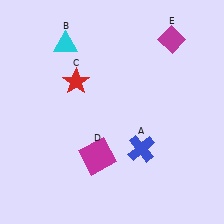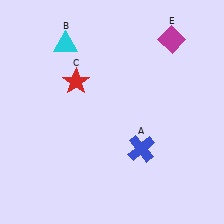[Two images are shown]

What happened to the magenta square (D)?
The magenta square (D) was removed in Image 2. It was in the bottom-left area of Image 1.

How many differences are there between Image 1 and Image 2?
There is 1 difference between the two images.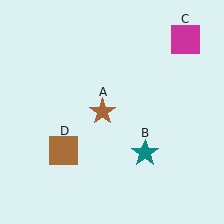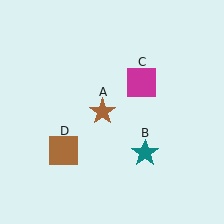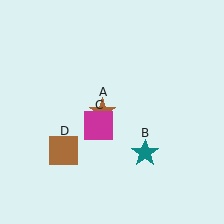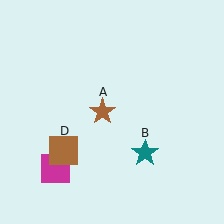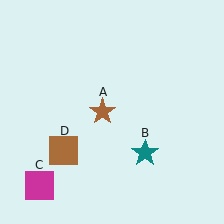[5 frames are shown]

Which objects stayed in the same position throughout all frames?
Brown star (object A) and teal star (object B) and brown square (object D) remained stationary.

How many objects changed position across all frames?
1 object changed position: magenta square (object C).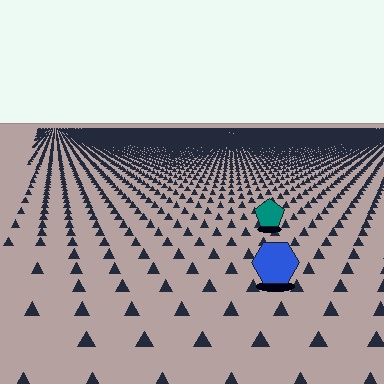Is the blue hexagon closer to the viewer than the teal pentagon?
Yes. The blue hexagon is closer — you can tell from the texture gradient: the ground texture is coarser near it.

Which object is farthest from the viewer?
The teal pentagon is farthest from the viewer. It appears smaller and the ground texture around it is denser.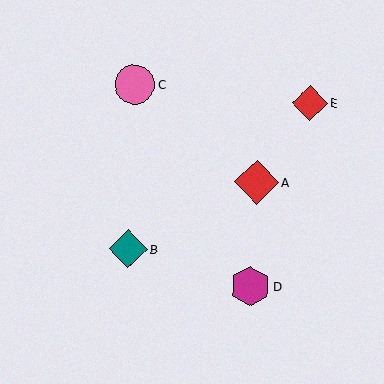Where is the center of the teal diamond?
The center of the teal diamond is at (128, 249).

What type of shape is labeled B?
Shape B is a teal diamond.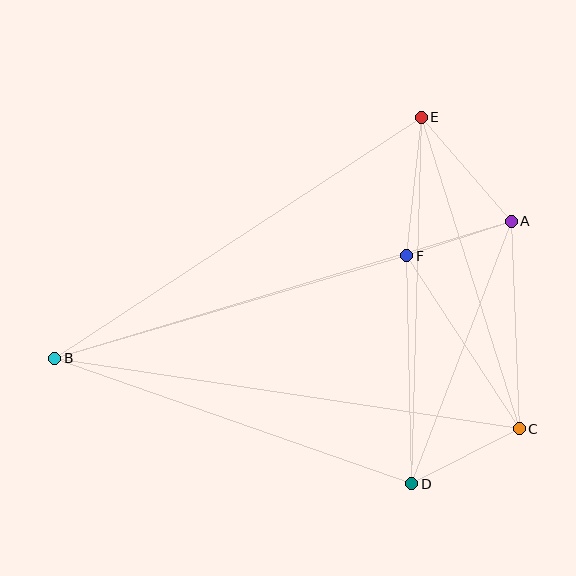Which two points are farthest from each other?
Points A and B are farthest from each other.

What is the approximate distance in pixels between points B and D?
The distance between B and D is approximately 379 pixels.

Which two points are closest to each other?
Points A and F are closest to each other.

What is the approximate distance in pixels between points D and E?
The distance between D and E is approximately 367 pixels.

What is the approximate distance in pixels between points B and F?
The distance between B and F is approximately 366 pixels.